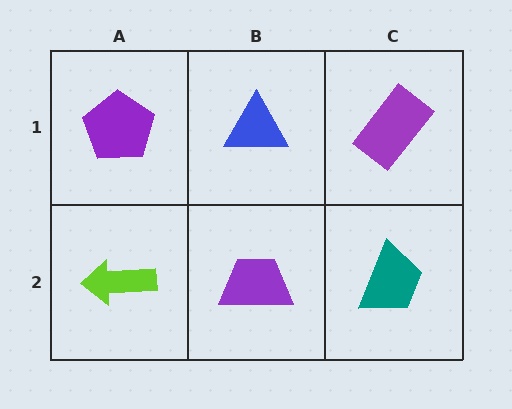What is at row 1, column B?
A blue triangle.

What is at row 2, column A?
A lime arrow.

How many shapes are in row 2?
3 shapes.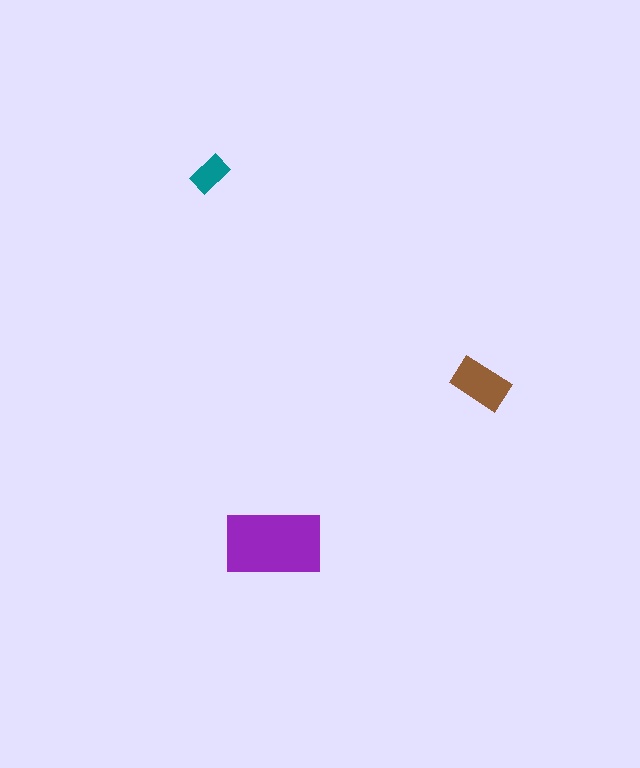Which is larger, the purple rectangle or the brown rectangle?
The purple one.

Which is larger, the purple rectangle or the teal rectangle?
The purple one.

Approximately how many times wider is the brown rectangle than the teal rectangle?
About 1.5 times wider.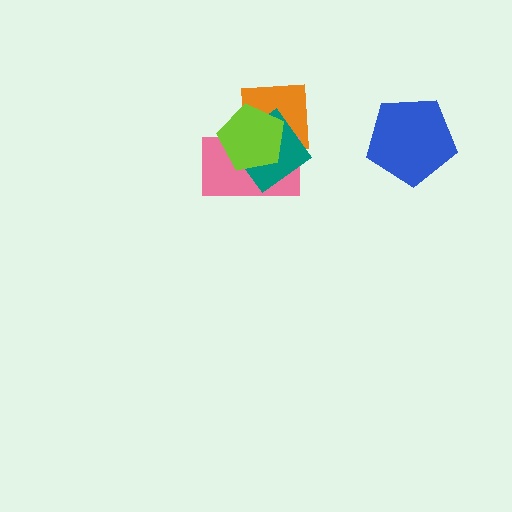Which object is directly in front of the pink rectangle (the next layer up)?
The teal diamond is directly in front of the pink rectangle.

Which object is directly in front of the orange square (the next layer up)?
The pink rectangle is directly in front of the orange square.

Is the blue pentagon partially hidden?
No, no other shape covers it.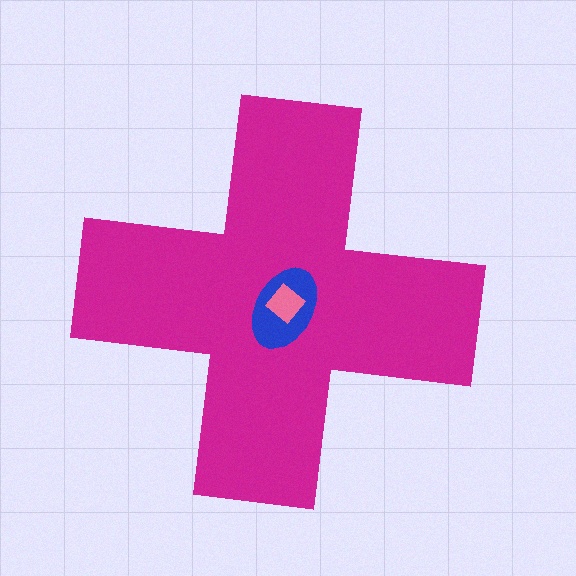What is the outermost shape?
The magenta cross.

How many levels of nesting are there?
3.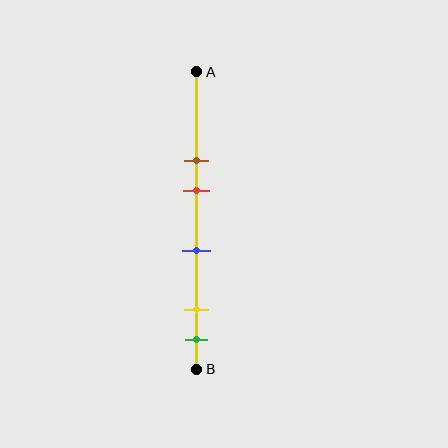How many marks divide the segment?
There are 5 marks dividing the segment.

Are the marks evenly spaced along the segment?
No, the marks are not evenly spaced.